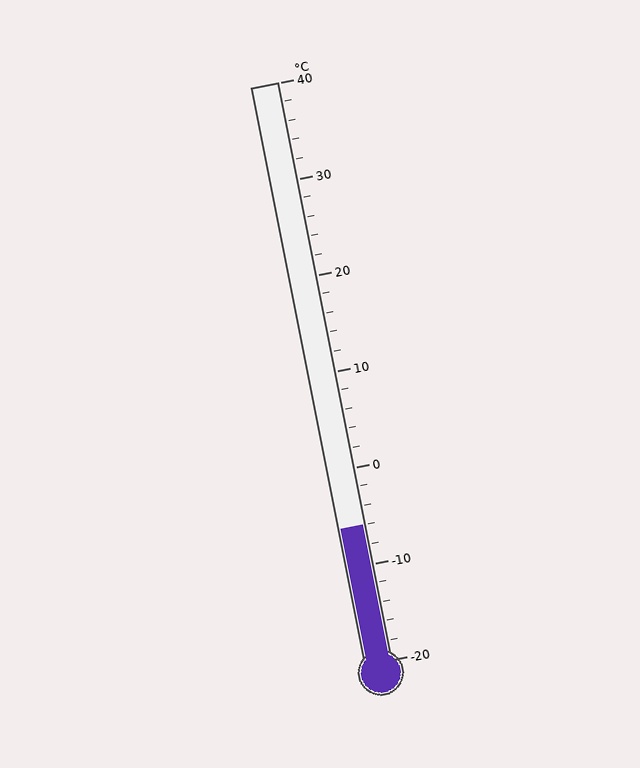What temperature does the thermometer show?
The thermometer shows approximately -6°C.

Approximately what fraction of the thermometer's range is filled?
The thermometer is filled to approximately 25% of its range.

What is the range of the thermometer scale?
The thermometer scale ranges from -20°C to 40°C.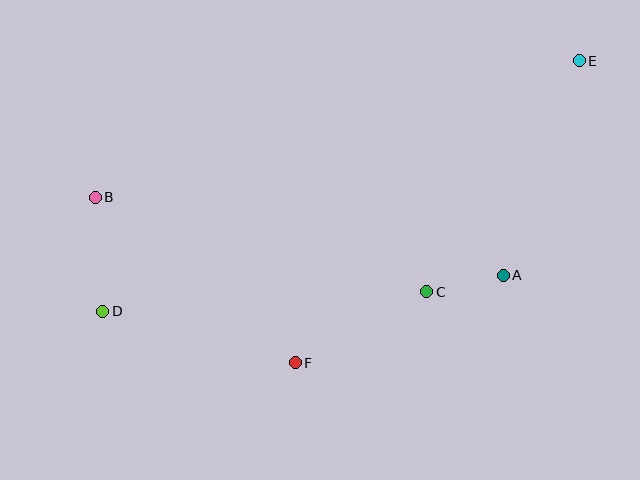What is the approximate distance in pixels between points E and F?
The distance between E and F is approximately 414 pixels.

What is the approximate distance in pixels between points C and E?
The distance between C and E is approximately 277 pixels.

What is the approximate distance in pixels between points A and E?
The distance between A and E is approximately 228 pixels.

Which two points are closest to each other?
Points A and C are closest to each other.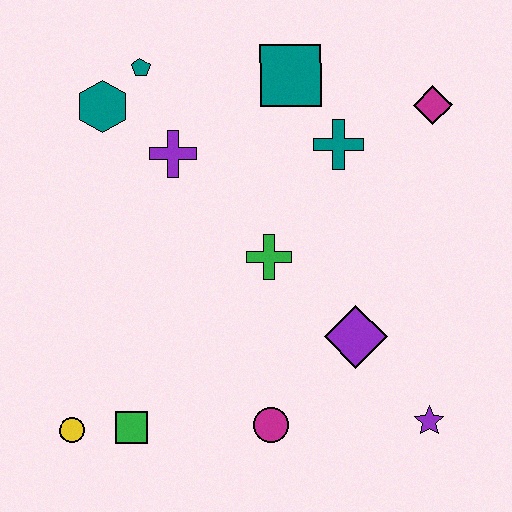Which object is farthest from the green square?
The magenta diamond is farthest from the green square.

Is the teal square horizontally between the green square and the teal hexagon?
No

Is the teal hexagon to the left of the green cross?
Yes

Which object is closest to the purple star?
The purple diamond is closest to the purple star.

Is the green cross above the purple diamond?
Yes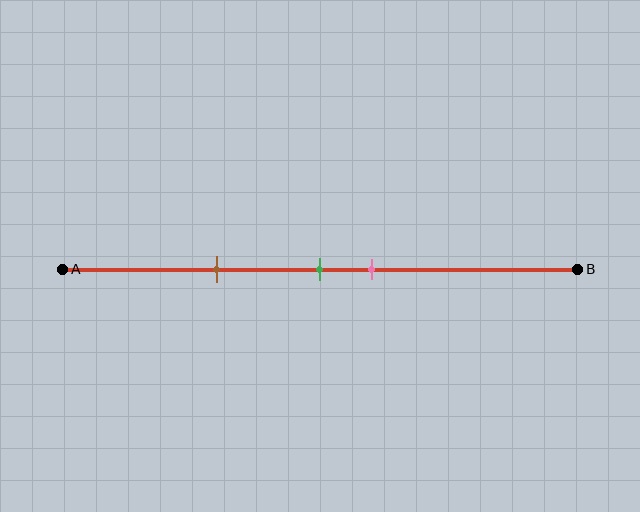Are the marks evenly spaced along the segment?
No, the marks are not evenly spaced.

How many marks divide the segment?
There are 3 marks dividing the segment.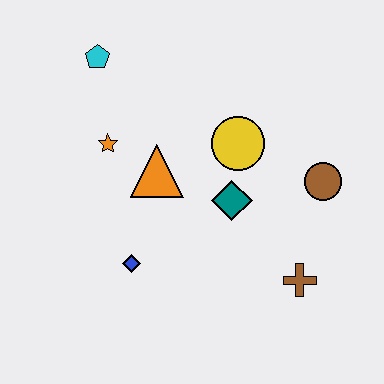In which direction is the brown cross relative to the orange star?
The brown cross is to the right of the orange star.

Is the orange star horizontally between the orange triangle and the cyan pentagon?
Yes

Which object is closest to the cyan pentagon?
The orange star is closest to the cyan pentagon.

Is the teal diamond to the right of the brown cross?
No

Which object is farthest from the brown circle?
The cyan pentagon is farthest from the brown circle.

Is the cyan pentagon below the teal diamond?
No